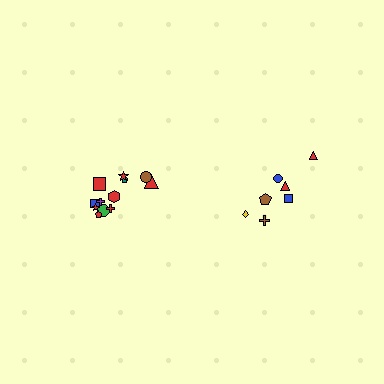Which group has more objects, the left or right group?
The left group.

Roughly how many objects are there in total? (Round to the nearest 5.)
Roughly 20 objects in total.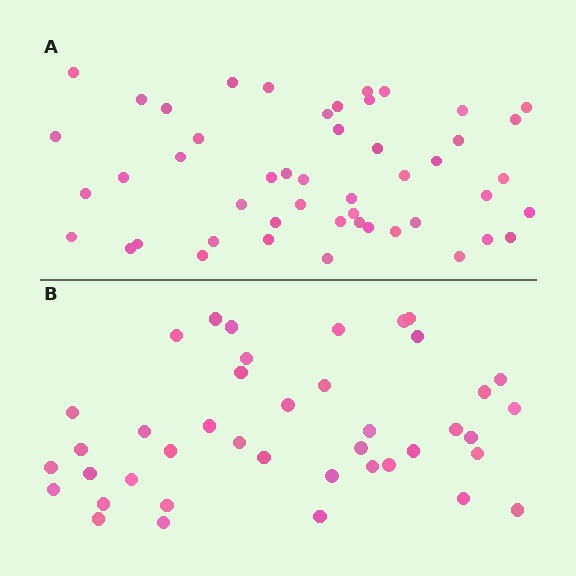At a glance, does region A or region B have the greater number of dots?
Region A (the top region) has more dots.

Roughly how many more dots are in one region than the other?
Region A has roughly 8 or so more dots than region B.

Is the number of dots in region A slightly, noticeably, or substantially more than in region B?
Region A has only slightly more — the two regions are fairly close. The ratio is roughly 1.2 to 1.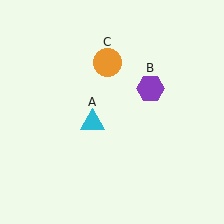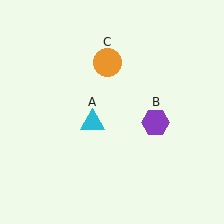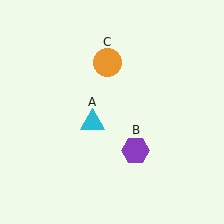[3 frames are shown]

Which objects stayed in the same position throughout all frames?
Cyan triangle (object A) and orange circle (object C) remained stationary.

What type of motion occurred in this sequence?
The purple hexagon (object B) rotated clockwise around the center of the scene.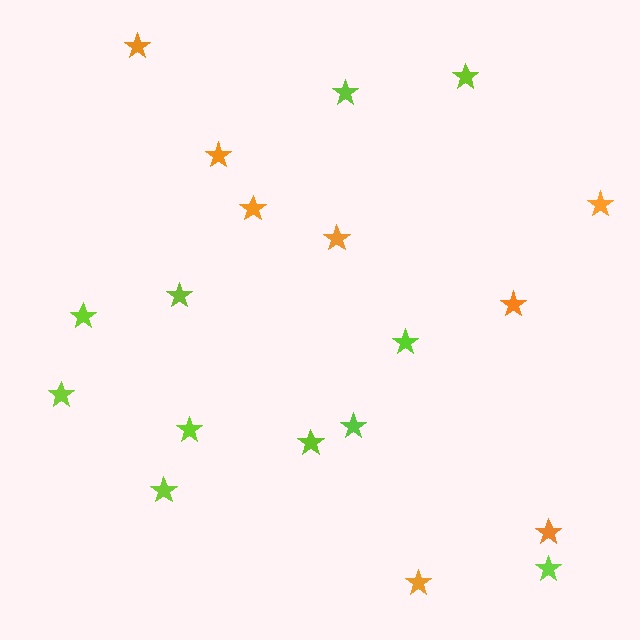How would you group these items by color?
There are 2 groups: one group of lime stars (11) and one group of orange stars (8).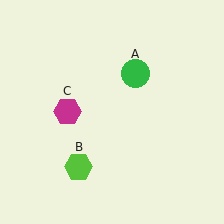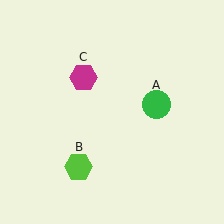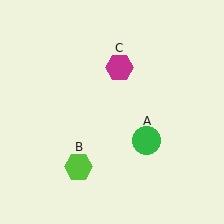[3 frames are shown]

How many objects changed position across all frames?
2 objects changed position: green circle (object A), magenta hexagon (object C).